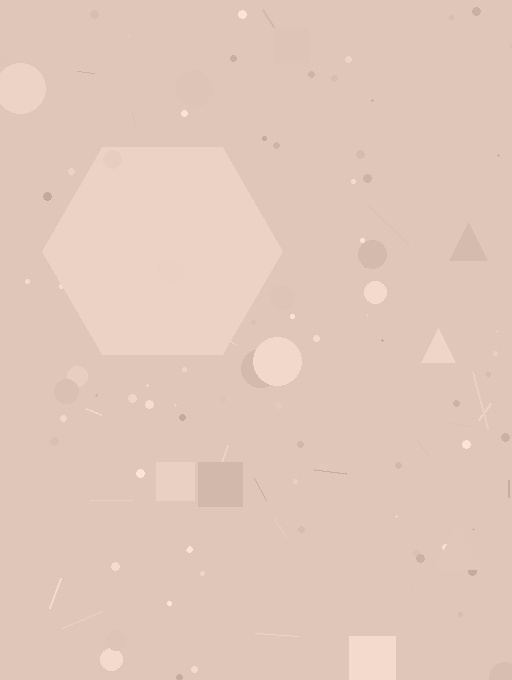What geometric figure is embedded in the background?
A hexagon is embedded in the background.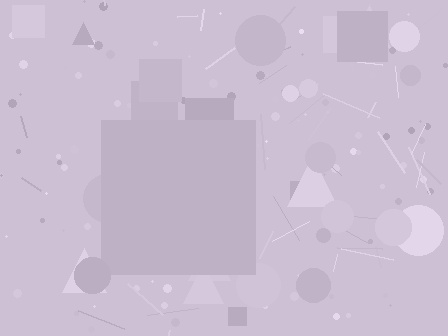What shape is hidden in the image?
A square is hidden in the image.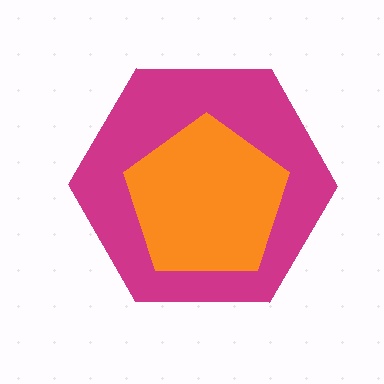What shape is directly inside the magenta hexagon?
The orange pentagon.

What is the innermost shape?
The orange pentagon.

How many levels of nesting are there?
2.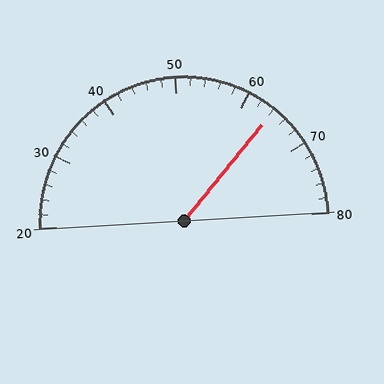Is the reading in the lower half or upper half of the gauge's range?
The reading is in the upper half of the range (20 to 80).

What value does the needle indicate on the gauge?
The needle indicates approximately 64.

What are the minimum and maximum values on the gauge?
The gauge ranges from 20 to 80.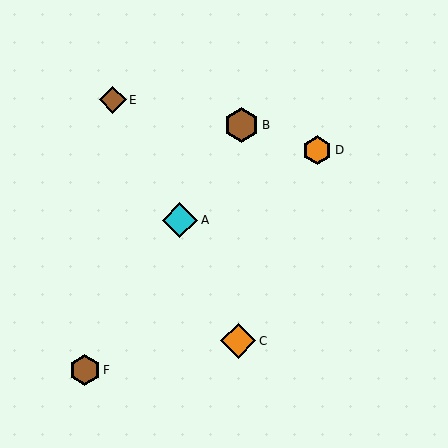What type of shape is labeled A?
Shape A is a cyan diamond.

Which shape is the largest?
The cyan diamond (labeled A) is the largest.